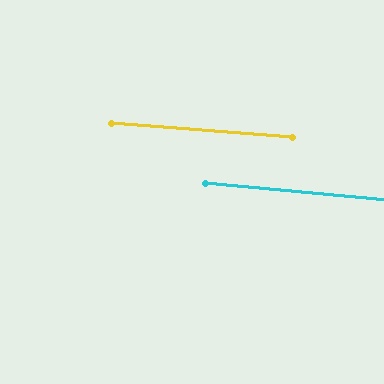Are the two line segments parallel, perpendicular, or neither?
Parallel — their directions differ by only 0.5°.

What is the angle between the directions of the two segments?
Approximately 0 degrees.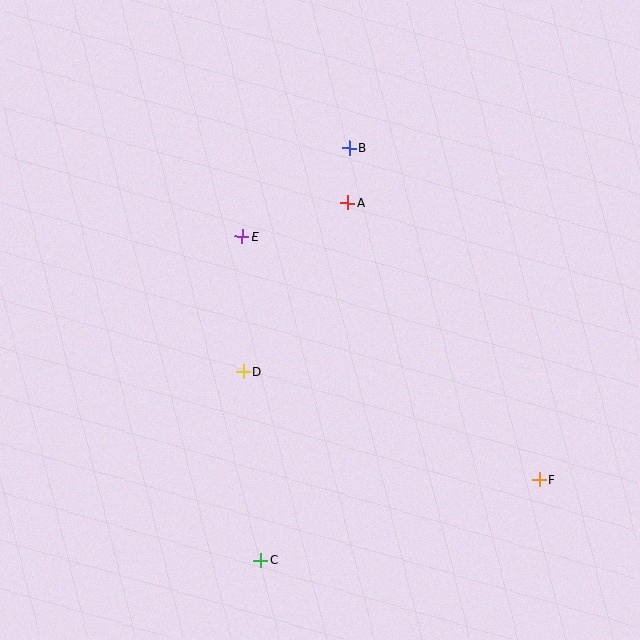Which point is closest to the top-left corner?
Point E is closest to the top-left corner.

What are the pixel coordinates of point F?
Point F is at (539, 480).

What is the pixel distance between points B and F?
The distance between B and F is 383 pixels.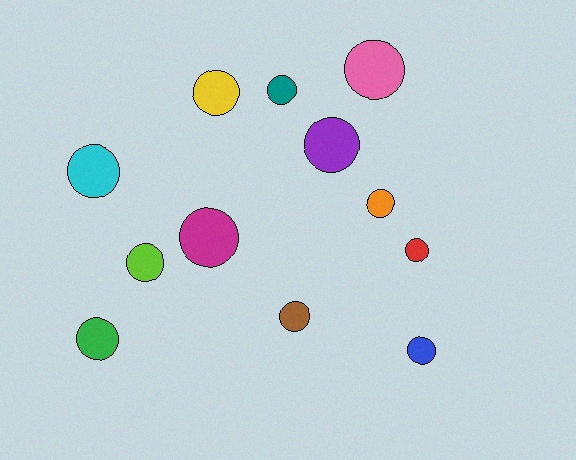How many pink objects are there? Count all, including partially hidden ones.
There is 1 pink object.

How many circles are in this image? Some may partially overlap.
There are 12 circles.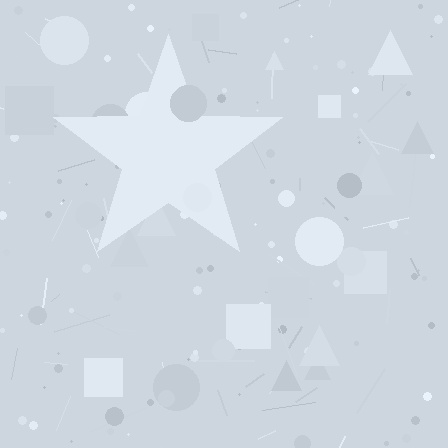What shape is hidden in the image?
A star is hidden in the image.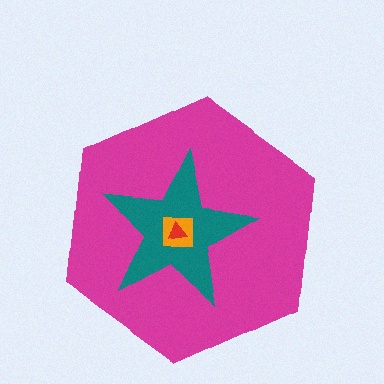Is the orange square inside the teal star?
Yes.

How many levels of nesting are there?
4.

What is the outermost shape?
The magenta hexagon.